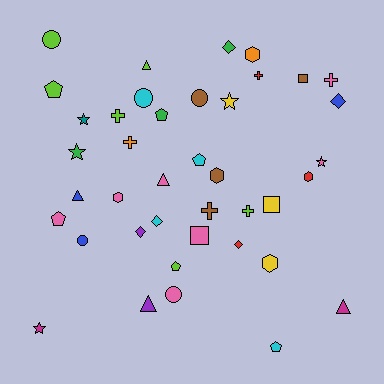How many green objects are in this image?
There are 3 green objects.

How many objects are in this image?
There are 40 objects.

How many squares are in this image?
There are 3 squares.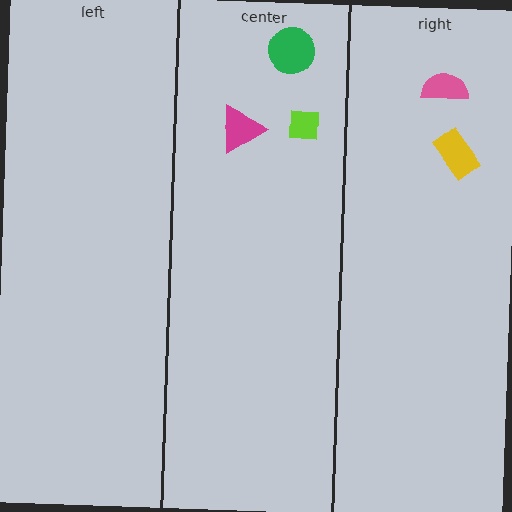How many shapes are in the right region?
2.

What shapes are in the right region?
The pink semicircle, the yellow rectangle.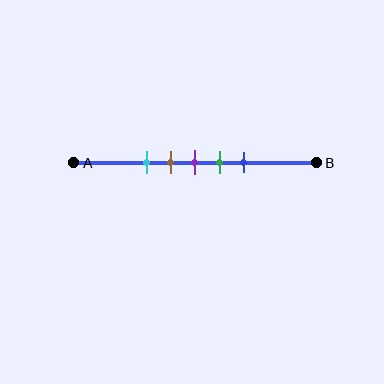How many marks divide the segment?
There are 5 marks dividing the segment.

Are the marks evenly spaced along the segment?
Yes, the marks are approximately evenly spaced.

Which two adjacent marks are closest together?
The brown and purple marks are the closest adjacent pair.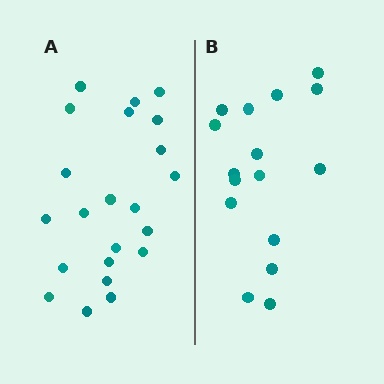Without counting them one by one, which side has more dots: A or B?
Region A (the left region) has more dots.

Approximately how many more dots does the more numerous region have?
Region A has about 6 more dots than region B.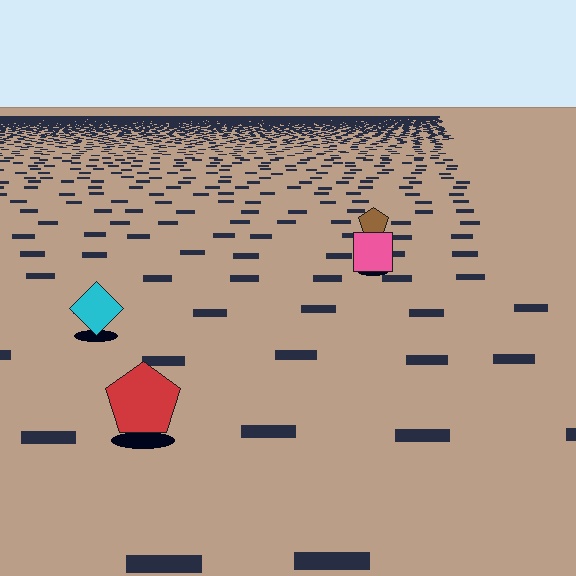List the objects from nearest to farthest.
From nearest to farthest: the red pentagon, the cyan diamond, the pink square, the brown pentagon.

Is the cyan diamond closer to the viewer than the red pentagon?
No. The red pentagon is closer — you can tell from the texture gradient: the ground texture is coarser near it.